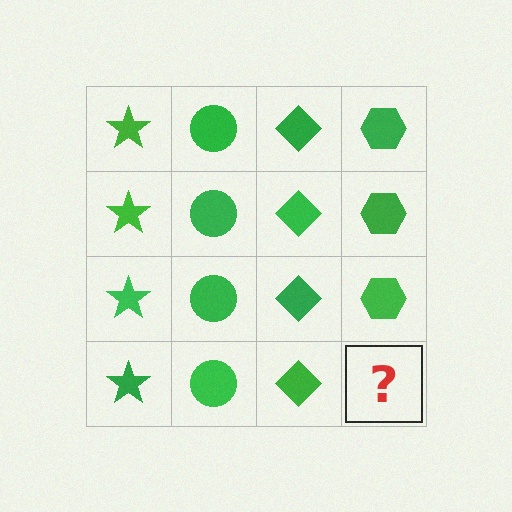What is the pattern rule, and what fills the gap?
The rule is that each column has a consistent shape. The gap should be filled with a green hexagon.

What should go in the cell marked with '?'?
The missing cell should contain a green hexagon.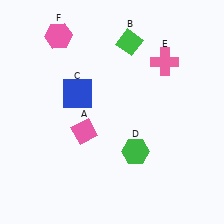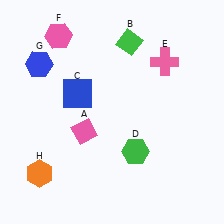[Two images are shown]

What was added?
A blue hexagon (G), an orange hexagon (H) were added in Image 2.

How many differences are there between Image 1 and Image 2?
There are 2 differences between the two images.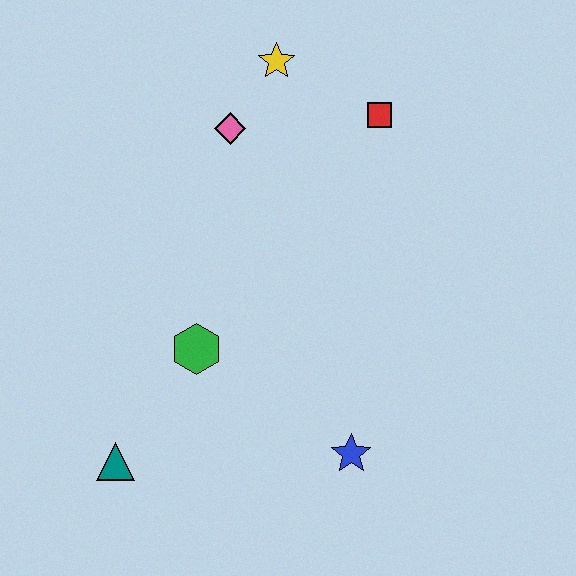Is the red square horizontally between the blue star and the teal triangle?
No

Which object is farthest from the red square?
The teal triangle is farthest from the red square.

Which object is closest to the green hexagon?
The teal triangle is closest to the green hexagon.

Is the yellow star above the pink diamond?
Yes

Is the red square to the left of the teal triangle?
No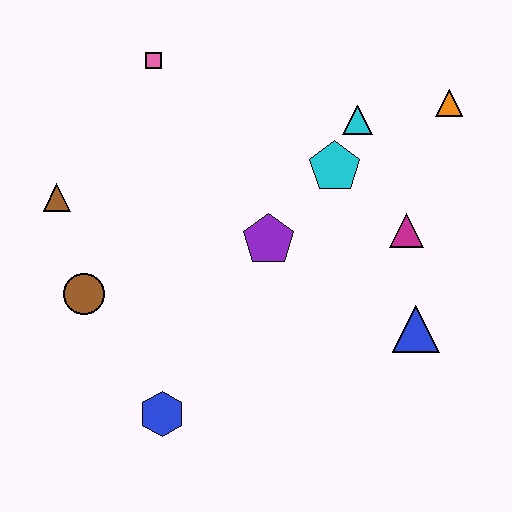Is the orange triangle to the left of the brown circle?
No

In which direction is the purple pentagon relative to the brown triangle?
The purple pentagon is to the right of the brown triangle.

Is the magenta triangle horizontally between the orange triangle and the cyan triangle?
Yes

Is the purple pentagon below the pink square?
Yes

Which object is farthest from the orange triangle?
The blue hexagon is farthest from the orange triangle.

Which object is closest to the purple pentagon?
The cyan pentagon is closest to the purple pentagon.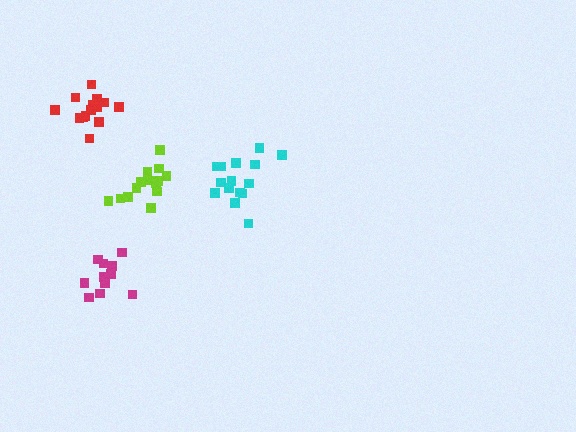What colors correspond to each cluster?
The clusters are colored: magenta, red, cyan, lime.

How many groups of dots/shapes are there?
There are 4 groups.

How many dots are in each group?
Group 1: 11 dots, Group 2: 14 dots, Group 3: 15 dots, Group 4: 14 dots (54 total).